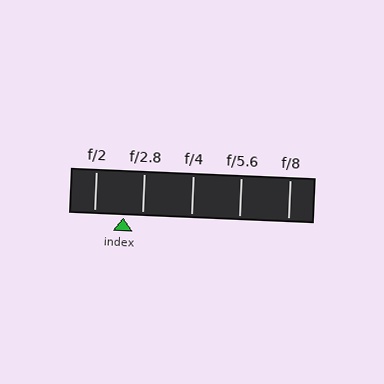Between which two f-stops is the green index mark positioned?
The index mark is between f/2 and f/2.8.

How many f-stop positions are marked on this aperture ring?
There are 5 f-stop positions marked.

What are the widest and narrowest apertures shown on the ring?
The widest aperture shown is f/2 and the narrowest is f/8.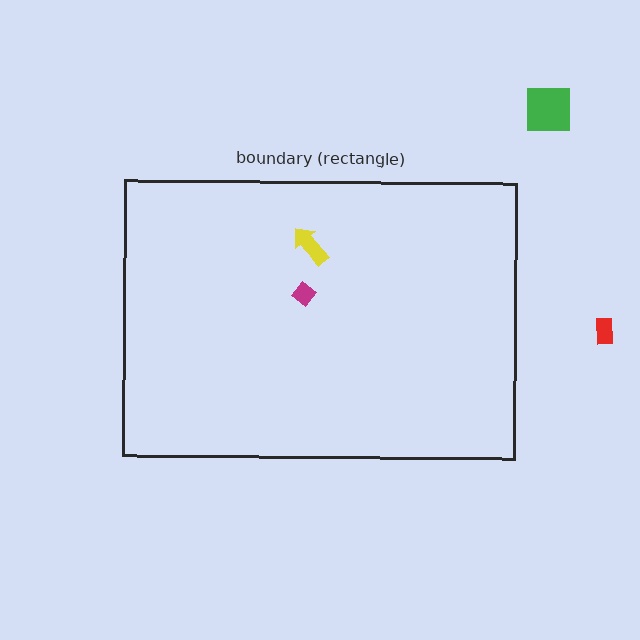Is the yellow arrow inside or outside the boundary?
Inside.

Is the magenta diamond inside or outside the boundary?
Inside.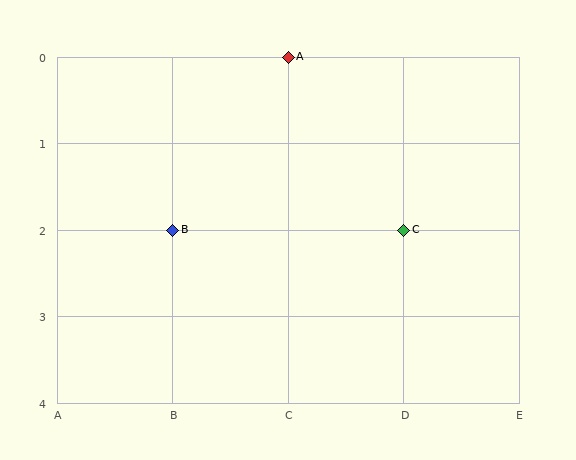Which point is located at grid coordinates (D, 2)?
Point C is at (D, 2).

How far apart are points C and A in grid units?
Points C and A are 1 column and 2 rows apart (about 2.2 grid units diagonally).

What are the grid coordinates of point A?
Point A is at grid coordinates (C, 0).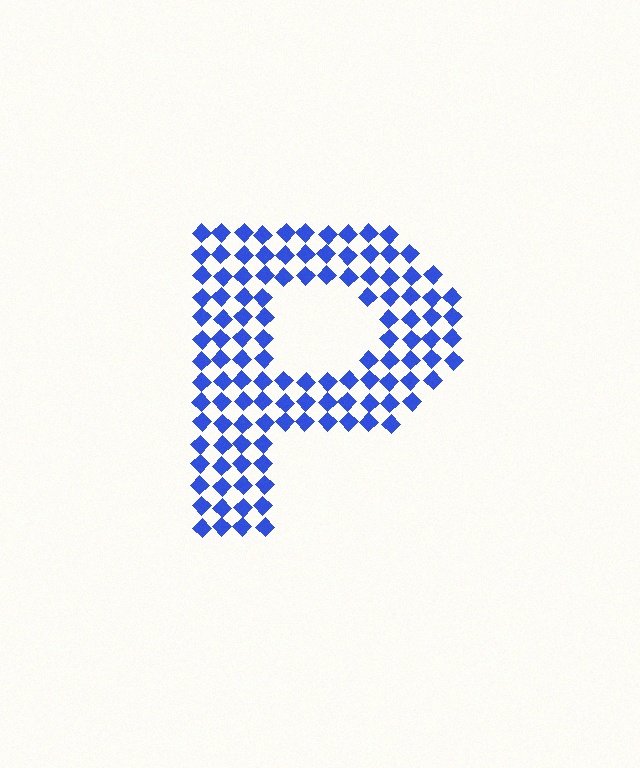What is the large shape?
The large shape is the letter P.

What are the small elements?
The small elements are diamonds.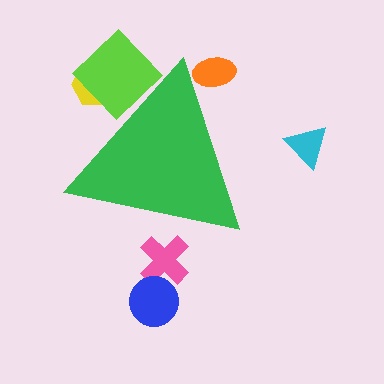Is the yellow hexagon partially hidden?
Yes, the yellow hexagon is partially hidden behind the green triangle.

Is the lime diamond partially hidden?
Yes, the lime diamond is partially hidden behind the green triangle.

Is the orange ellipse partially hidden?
Yes, the orange ellipse is partially hidden behind the green triangle.